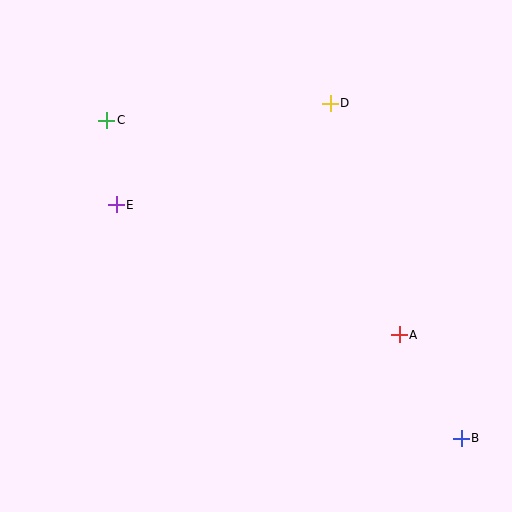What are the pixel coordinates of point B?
Point B is at (461, 438).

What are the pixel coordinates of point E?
Point E is at (116, 205).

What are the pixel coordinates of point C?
Point C is at (107, 120).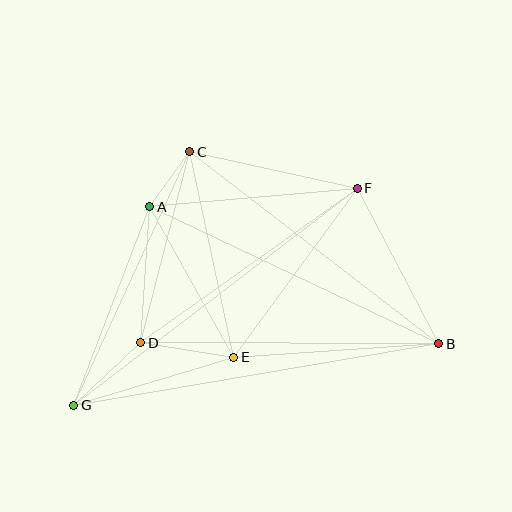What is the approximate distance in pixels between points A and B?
The distance between A and B is approximately 320 pixels.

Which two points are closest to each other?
Points A and C are closest to each other.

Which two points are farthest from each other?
Points B and G are farthest from each other.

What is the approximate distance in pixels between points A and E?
The distance between A and E is approximately 172 pixels.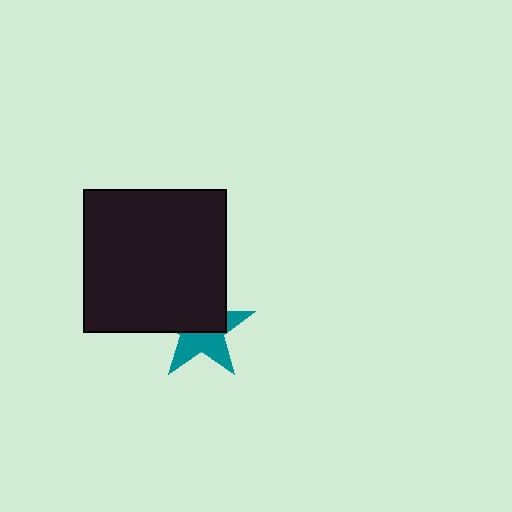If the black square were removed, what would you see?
You would see the complete teal star.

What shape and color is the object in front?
The object in front is a black square.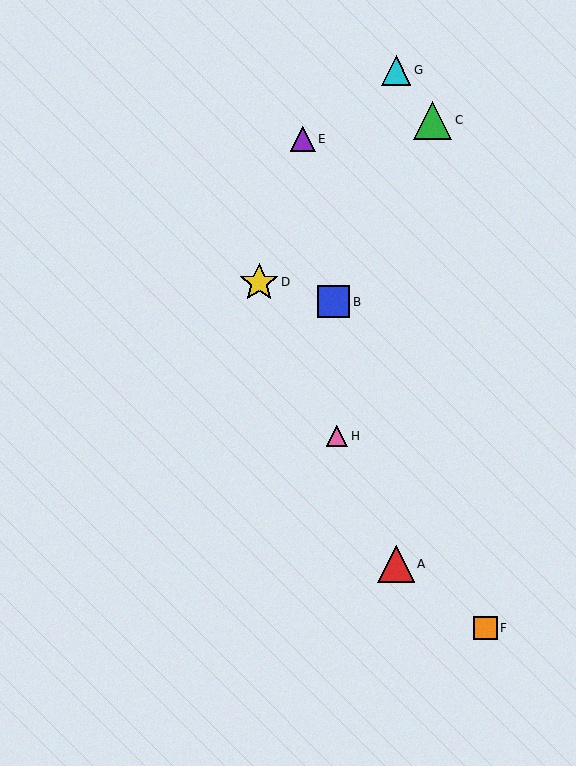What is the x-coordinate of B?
Object B is at x≈334.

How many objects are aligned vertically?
2 objects (A, G) are aligned vertically.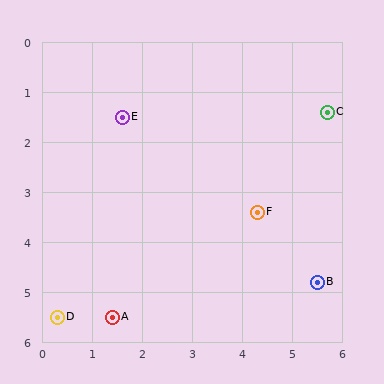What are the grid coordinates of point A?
Point A is at approximately (1.4, 5.5).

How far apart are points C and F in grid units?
Points C and F are about 2.4 grid units apart.